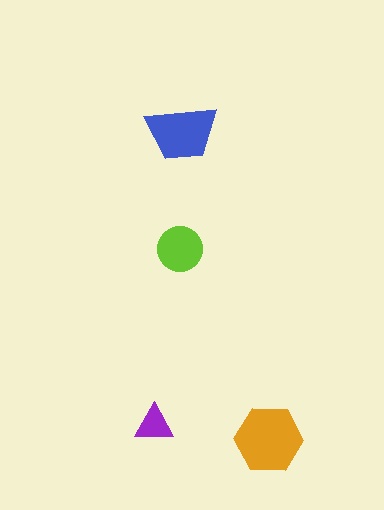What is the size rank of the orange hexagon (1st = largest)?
1st.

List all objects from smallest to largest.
The purple triangle, the lime circle, the blue trapezoid, the orange hexagon.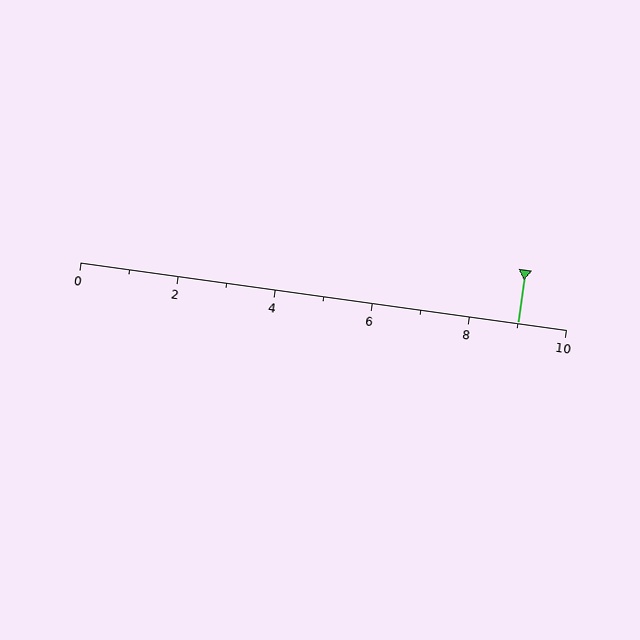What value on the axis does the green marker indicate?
The marker indicates approximately 9.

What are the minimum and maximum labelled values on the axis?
The axis runs from 0 to 10.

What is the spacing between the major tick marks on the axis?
The major ticks are spaced 2 apart.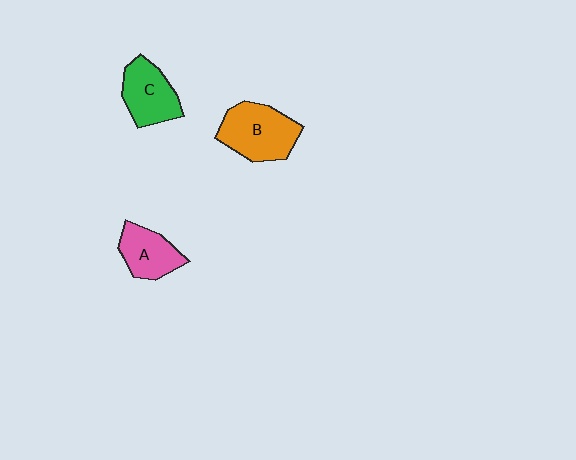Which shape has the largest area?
Shape B (orange).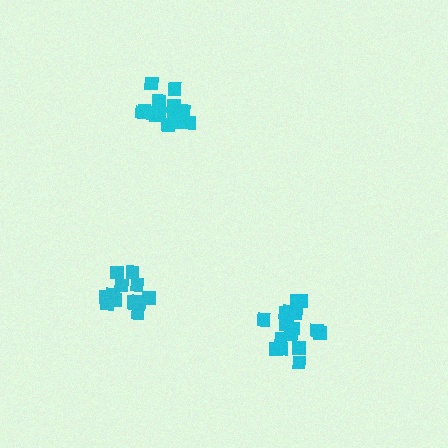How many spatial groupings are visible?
There are 3 spatial groupings.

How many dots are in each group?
Group 1: 13 dots, Group 2: 19 dots, Group 3: 15 dots (47 total).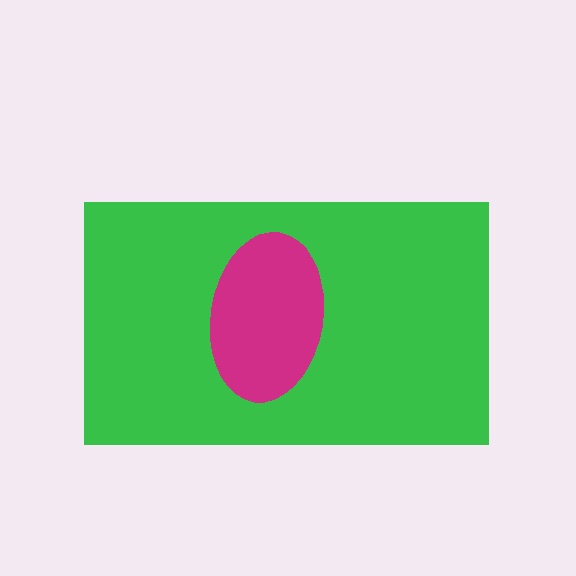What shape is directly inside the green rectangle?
The magenta ellipse.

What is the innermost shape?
The magenta ellipse.